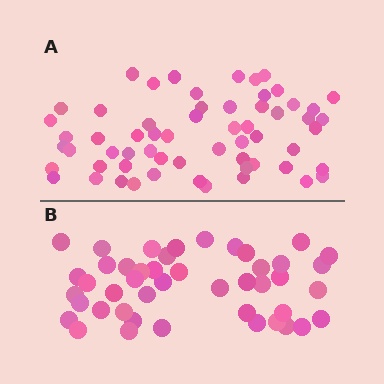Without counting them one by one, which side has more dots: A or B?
Region A (the top region) has more dots.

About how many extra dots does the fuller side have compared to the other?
Region A has approximately 15 more dots than region B.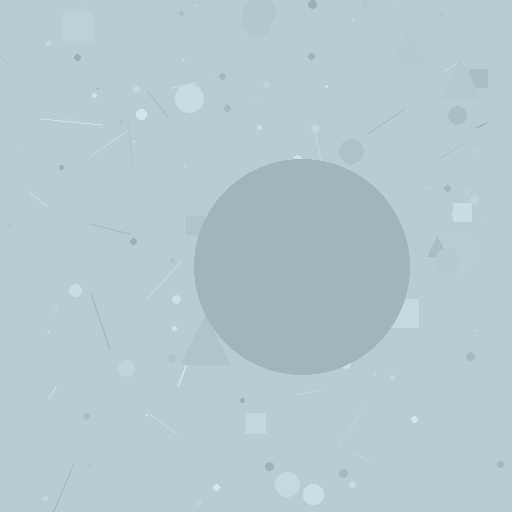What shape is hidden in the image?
A circle is hidden in the image.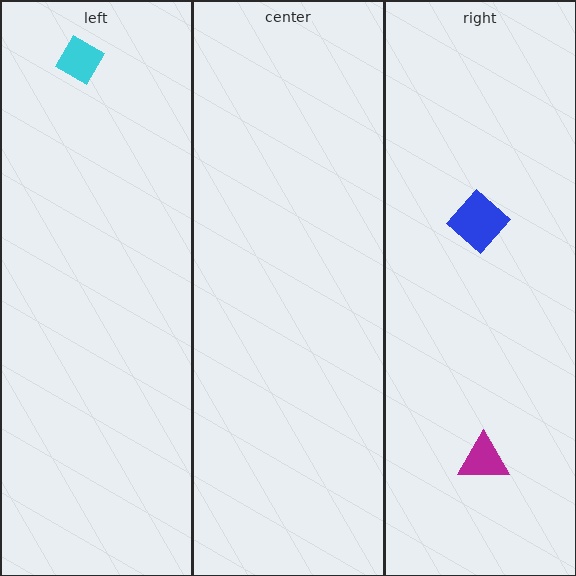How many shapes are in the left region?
1.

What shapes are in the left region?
The cyan diamond.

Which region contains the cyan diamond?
The left region.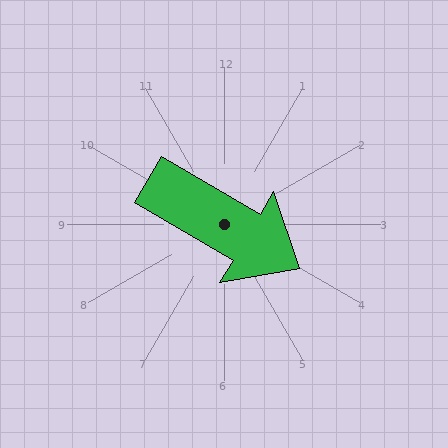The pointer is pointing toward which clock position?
Roughly 4 o'clock.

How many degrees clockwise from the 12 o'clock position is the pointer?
Approximately 121 degrees.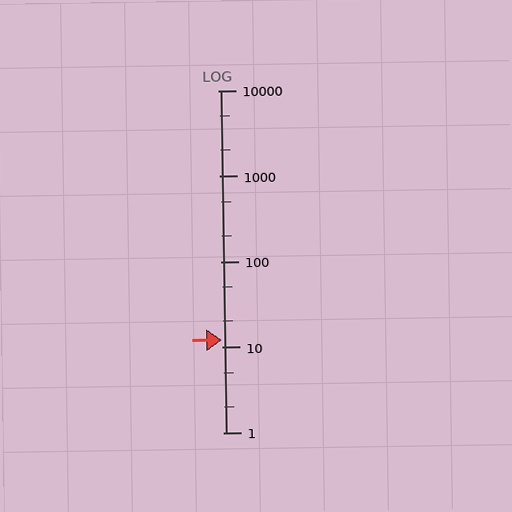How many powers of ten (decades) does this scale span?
The scale spans 4 decades, from 1 to 10000.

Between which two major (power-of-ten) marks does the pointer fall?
The pointer is between 10 and 100.